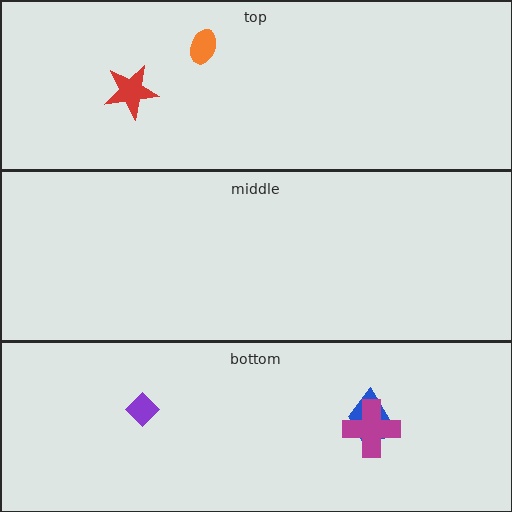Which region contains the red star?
The top region.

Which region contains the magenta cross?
The bottom region.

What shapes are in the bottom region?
The blue trapezoid, the magenta cross, the purple diamond.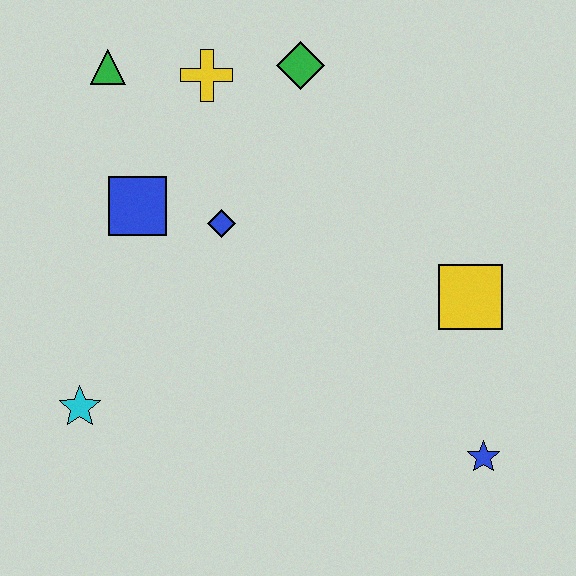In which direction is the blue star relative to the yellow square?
The blue star is below the yellow square.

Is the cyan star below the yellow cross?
Yes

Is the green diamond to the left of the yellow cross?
No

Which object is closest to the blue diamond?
The blue square is closest to the blue diamond.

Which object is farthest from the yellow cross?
The blue star is farthest from the yellow cross.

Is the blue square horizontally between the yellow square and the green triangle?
Yes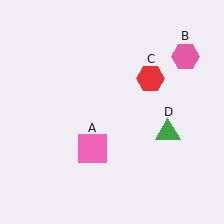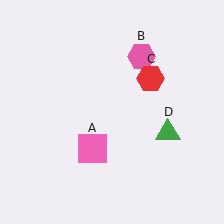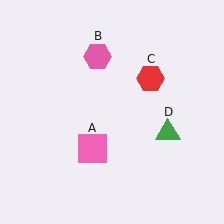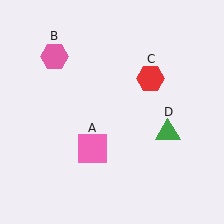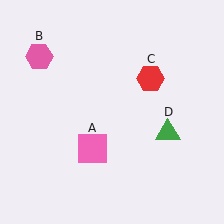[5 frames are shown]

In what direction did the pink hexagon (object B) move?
The pink hexagon (object B) moved left.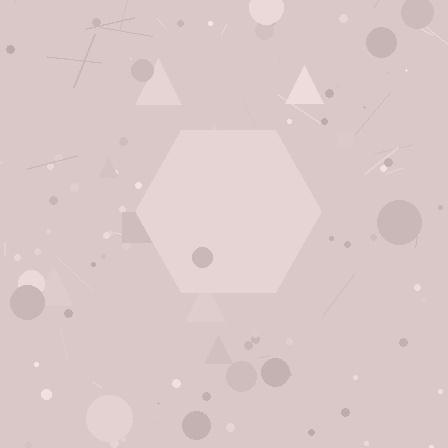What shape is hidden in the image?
A hexagon is hidden in the image.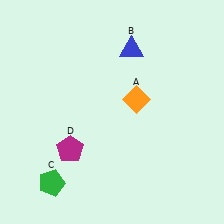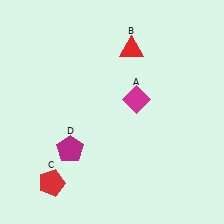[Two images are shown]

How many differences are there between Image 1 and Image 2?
There are 3 differences between the two images.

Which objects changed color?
A changed from orange to magenta. B changed from blue to red. C changed from green to red.